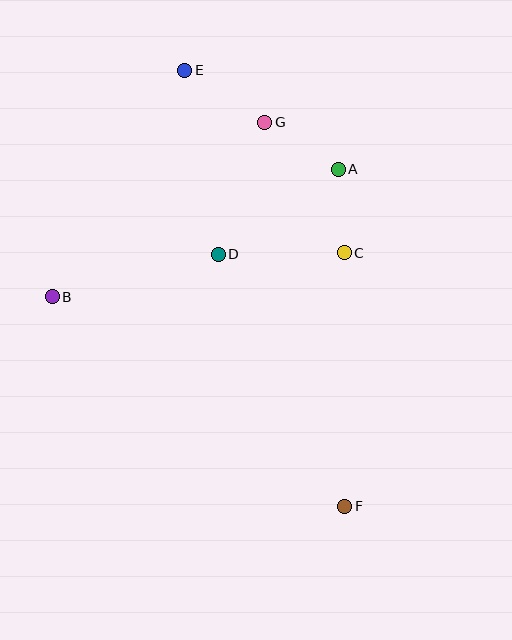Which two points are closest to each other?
Points A and C are closest to each other.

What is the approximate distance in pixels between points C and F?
The distance between C and F is approximately 253 pixels.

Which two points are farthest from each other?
Points E and F are farthest from each other.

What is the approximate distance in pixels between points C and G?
The distance between C and G is approximately 153 pixels.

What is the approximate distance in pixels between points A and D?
The distance between A and D is approximately 147 pixels.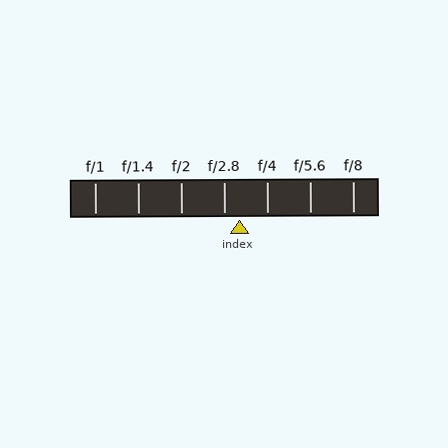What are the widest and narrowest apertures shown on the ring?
The widest aperture shown is f/1 and the narrowest is f/8.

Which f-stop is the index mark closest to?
The index mark is closest to f/2.8.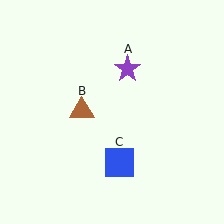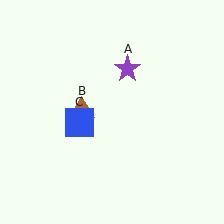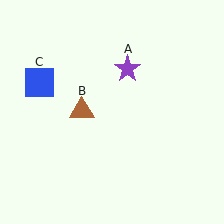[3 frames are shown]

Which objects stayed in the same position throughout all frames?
Purple star (object A) and brown triangle (object B) remained stationary.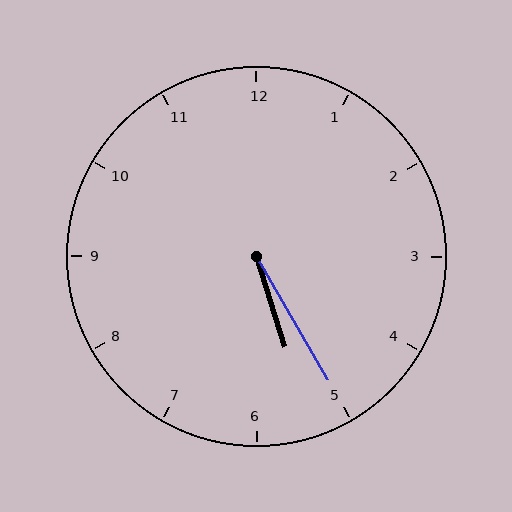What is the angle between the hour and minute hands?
Approximately 12 degrees.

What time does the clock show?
5:25.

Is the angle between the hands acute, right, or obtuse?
It is acute.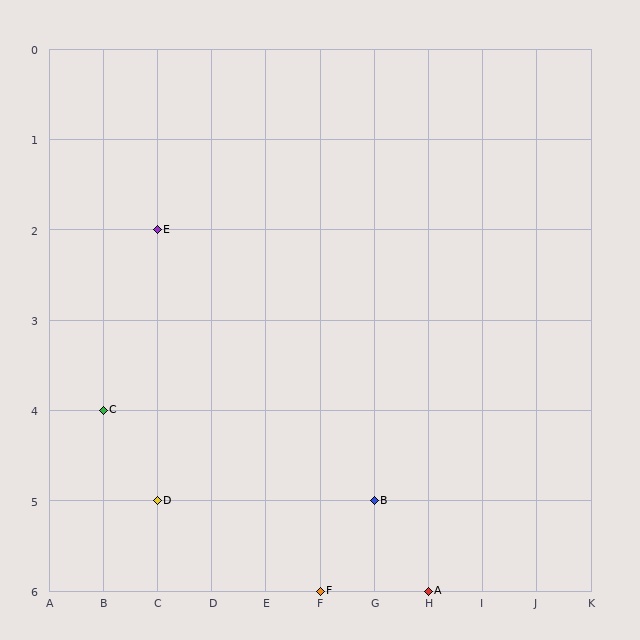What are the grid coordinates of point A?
Point A is at grid coordinates (H, 6).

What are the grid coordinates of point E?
Point E is at grid coordinates (C, 2).